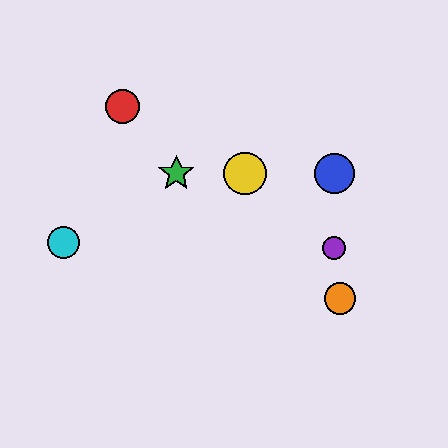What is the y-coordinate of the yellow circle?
The yellow circle is at y≈173.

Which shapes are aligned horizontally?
The blue circle, the green star, the yellow circle are aligned horizontally.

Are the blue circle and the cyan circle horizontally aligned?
No, the blue circle is at y≈173 and the cyan circle is at y≈243.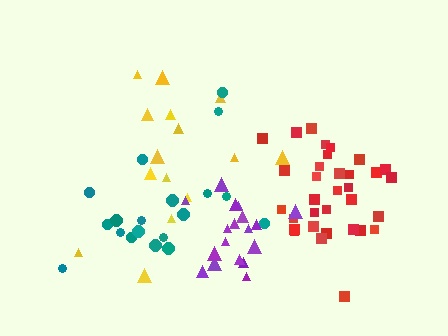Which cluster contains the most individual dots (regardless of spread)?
Red (33).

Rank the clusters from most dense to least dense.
purple, red, teal, yellow.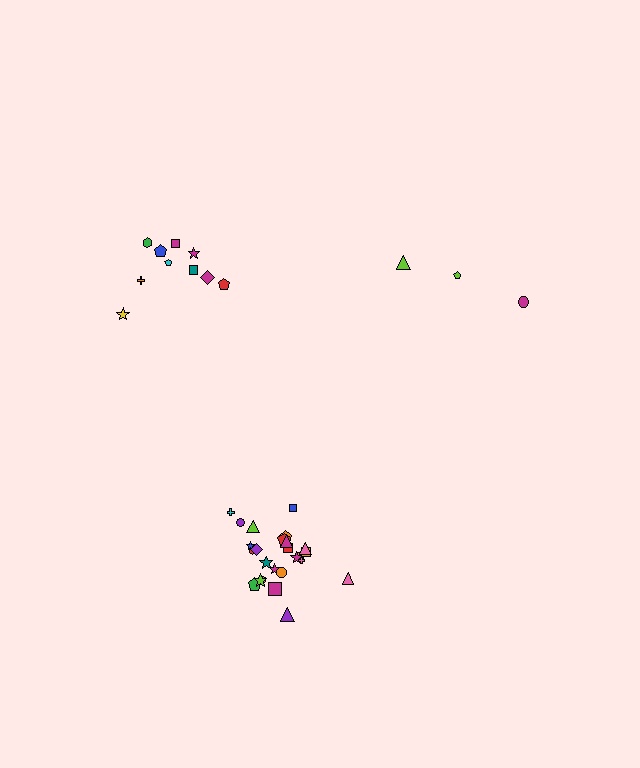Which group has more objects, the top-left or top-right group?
The top-left group.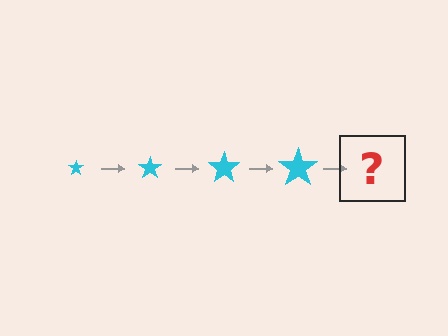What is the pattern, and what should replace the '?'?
The pattern is that the star gets progressively larger each step. The '?' should be a cyan star, larger than the previous one.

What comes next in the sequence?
The next element should be a cyan star, larger than the previous one.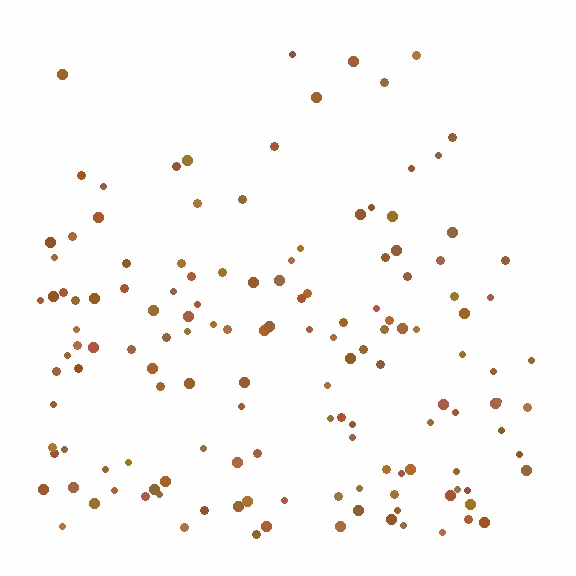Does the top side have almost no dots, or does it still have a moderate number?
Still a moderate number, just noticeably fewer than the bottom.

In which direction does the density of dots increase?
From top to bottom, with the bottom side densest.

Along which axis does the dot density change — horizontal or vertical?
Vertical.